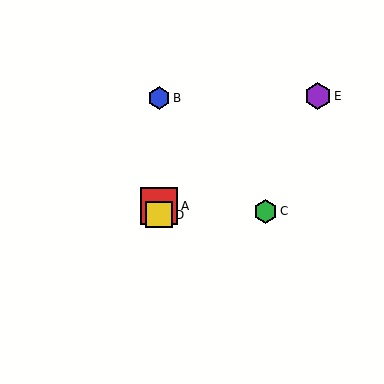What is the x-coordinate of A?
Object A is at x≈159.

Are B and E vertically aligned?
No, B is at x≈159 and E is at x≈318.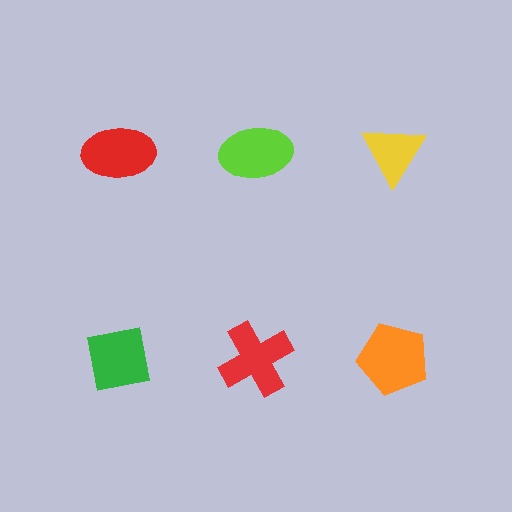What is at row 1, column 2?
A lime ellipse.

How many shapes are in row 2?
3 shapes.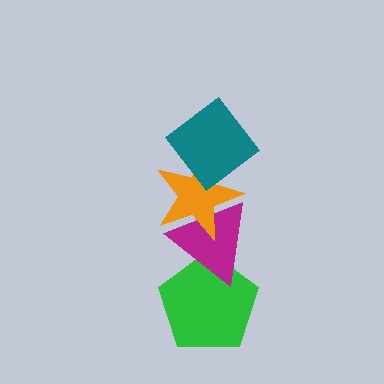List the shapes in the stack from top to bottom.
From top to bottom: the teal diamond, the orange star, the magenta triangle, the green pentagon.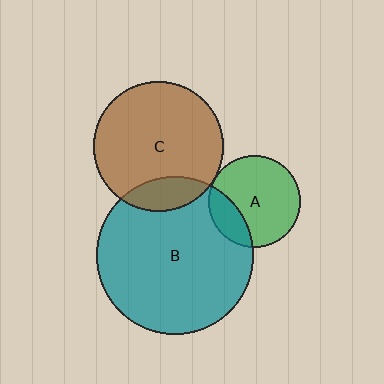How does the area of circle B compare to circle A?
Approximately 2.9 times.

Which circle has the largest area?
Circle B (teal).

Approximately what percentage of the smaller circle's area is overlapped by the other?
Approximately 15%.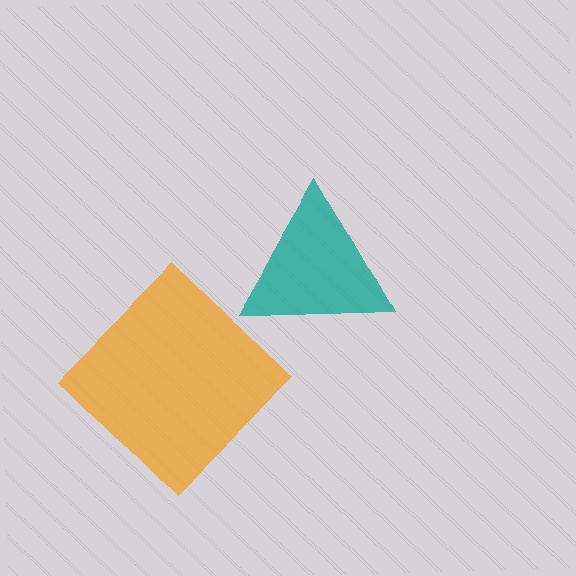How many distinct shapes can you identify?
There are 2 distinct shapes: a teal triangle, an orange diamond.